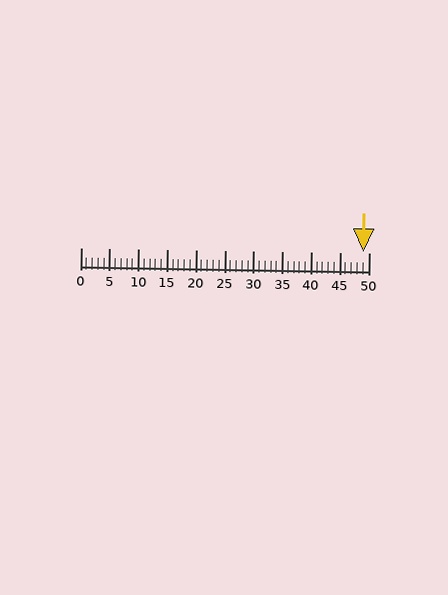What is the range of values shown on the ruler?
The ruler shows values from 0 to 50.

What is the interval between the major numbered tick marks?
The major tick marks are spaced 5 units apart.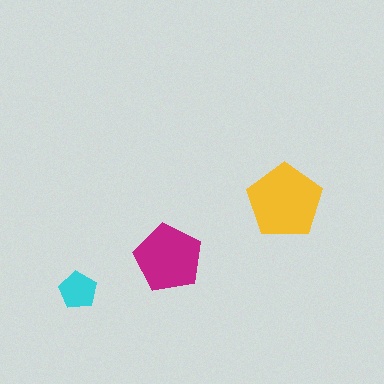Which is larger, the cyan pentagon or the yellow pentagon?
The yellow one.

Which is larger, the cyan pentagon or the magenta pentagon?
The magenta one.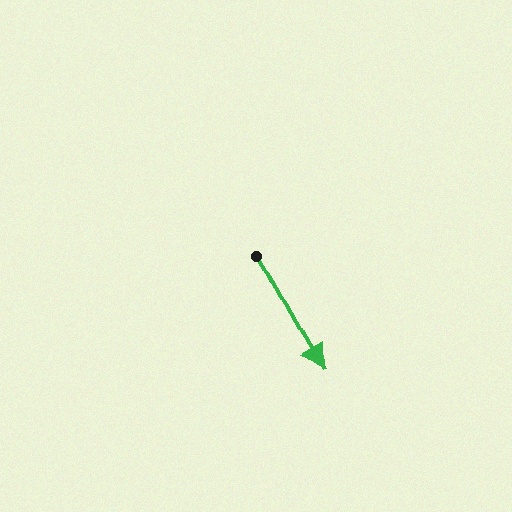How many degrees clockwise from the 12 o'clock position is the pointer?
Approximately 151 degrees.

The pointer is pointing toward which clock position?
Roughly 5 o'clock.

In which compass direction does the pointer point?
Southeast.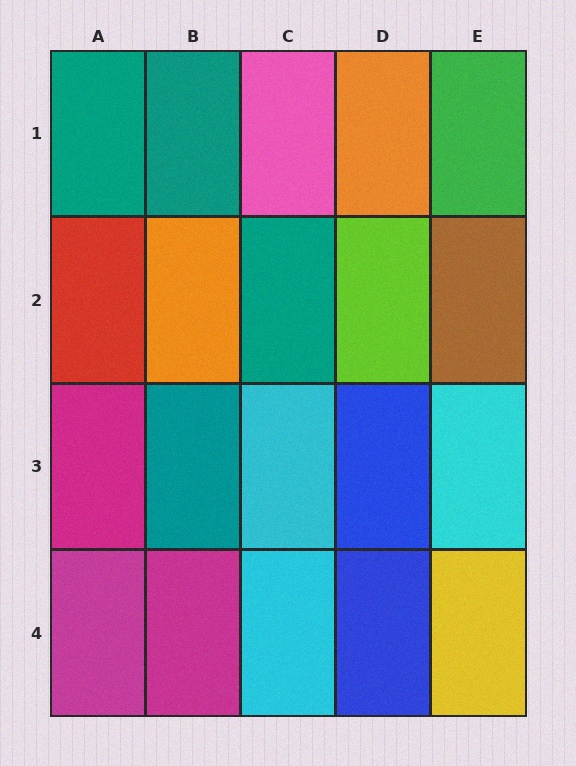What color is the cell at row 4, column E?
Yellow.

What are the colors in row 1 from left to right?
Teal, teal, pink, orange, green.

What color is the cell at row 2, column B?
Orange.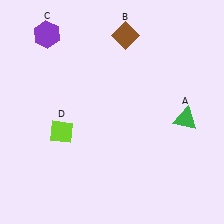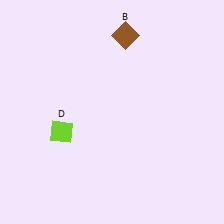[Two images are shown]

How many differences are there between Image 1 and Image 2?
There are 2 differences between the two images.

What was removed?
The purple hexagon (C), the green triangle (A) were removed in Image 2.